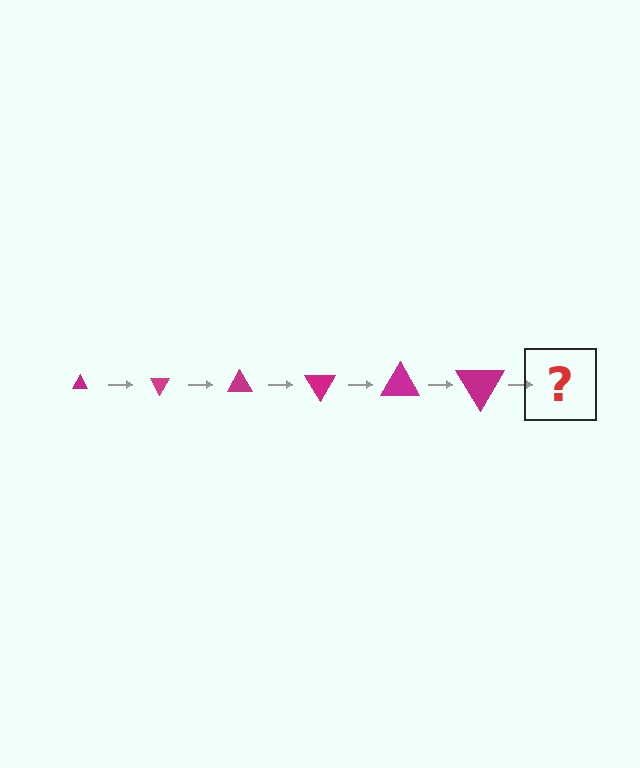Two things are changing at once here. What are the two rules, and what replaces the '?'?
The two rules are that the triangle grows larger each step and it rotates 60 degrees each step. The '?' should be a triangle, larger than the previous one and rotated 360 degrees from the start.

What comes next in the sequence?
The next element should be a triangle, larger than the previous one and rotated 360 degrees from the start.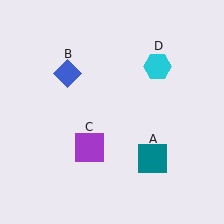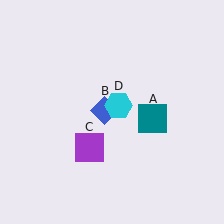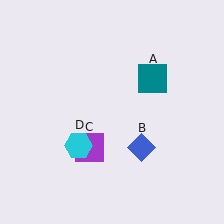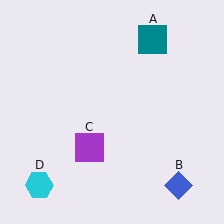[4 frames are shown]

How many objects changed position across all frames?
3 objects changed position: teal square (object A), blue diamond (object B), cyan hexagon (object D).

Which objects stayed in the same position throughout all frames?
Purple square (object C) remained stationary.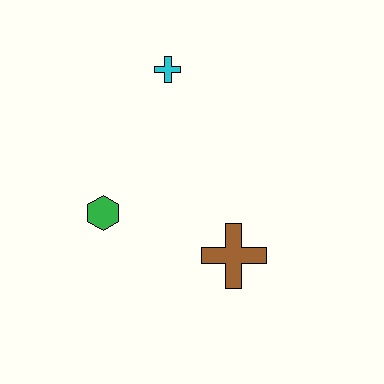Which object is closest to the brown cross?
The green hexagon is closest to the brown cross.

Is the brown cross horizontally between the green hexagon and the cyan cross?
No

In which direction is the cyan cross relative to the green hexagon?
The cyan cross is above the green hexagon.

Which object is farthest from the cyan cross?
The brown cross is farthest from the cyan cross.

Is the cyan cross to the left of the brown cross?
Yes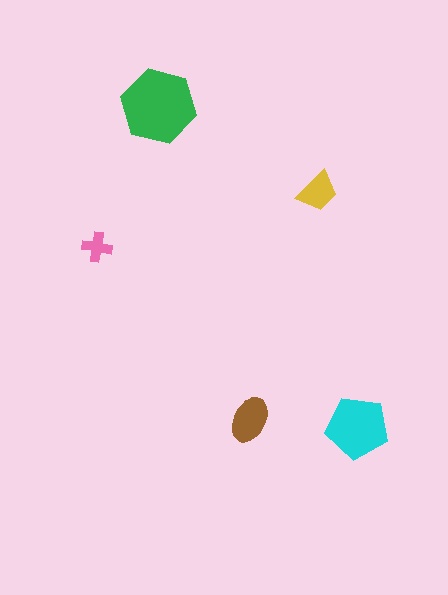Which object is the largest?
The green hexagon.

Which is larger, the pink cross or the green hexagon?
The green hexagon.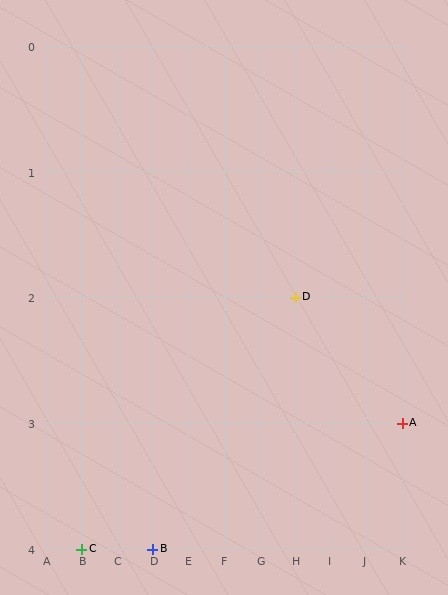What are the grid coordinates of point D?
Point D is at grid coordinates (H, 2).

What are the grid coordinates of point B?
Point B is at grid coordinates (D, 4).